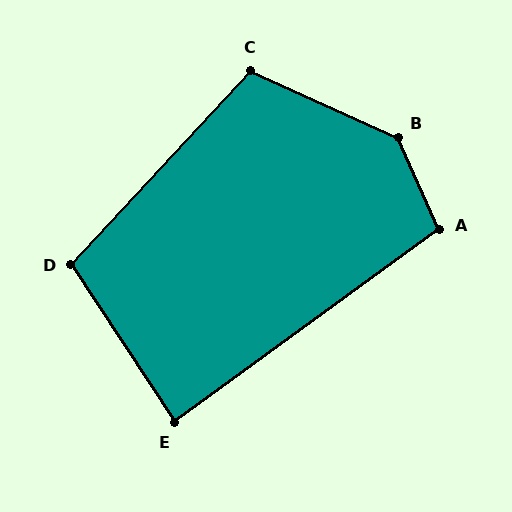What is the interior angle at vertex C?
Approximately 109 degrees (obtuse).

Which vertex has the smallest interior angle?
E, at approximately 87 degrees.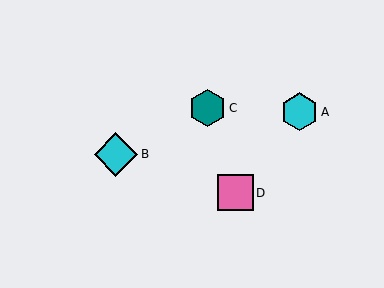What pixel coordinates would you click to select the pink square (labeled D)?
Click at (235, 193) to select the pink square D.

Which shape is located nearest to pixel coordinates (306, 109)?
The cyan hexagon (labeled A) at (299, 112) is nearest to that location.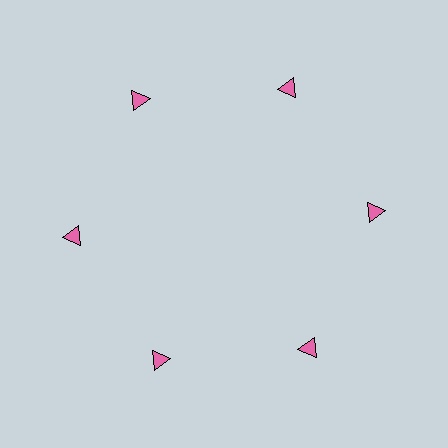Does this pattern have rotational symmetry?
Yes, this pattern has 6-fold rotational symmetry. It looks the same after rotating 60 degrees around the center.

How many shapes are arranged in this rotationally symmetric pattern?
There are 6 shapes, arranged in 6 groups of 1.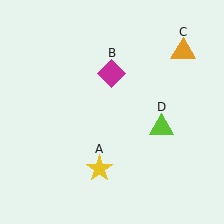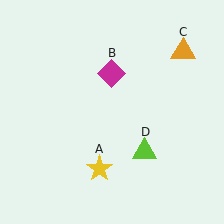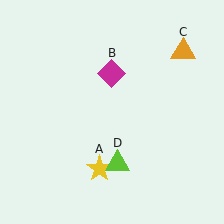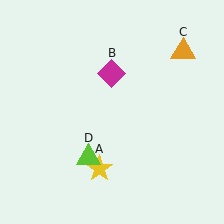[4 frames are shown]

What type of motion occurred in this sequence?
The lime triangle (object D) rotated clockwise around the center of the scene.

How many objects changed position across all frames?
1 object changed position: lime triangle (object D).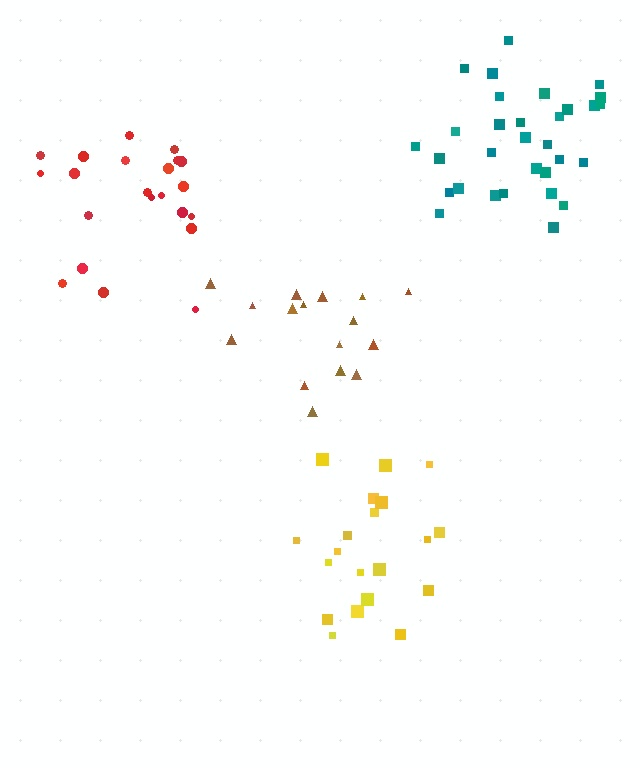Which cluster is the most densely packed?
Yellow.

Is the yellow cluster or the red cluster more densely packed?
Yellow.